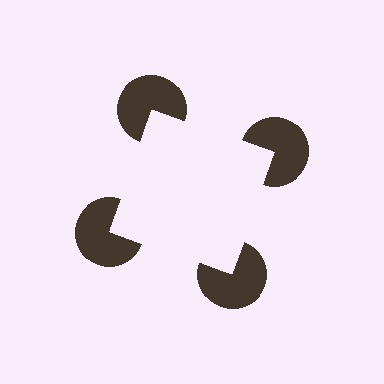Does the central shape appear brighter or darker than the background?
It typically appears slightly brighter than the background, even though no actual brightness change is drawn.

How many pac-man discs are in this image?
There are 4 — one at each vertex of the illusory square.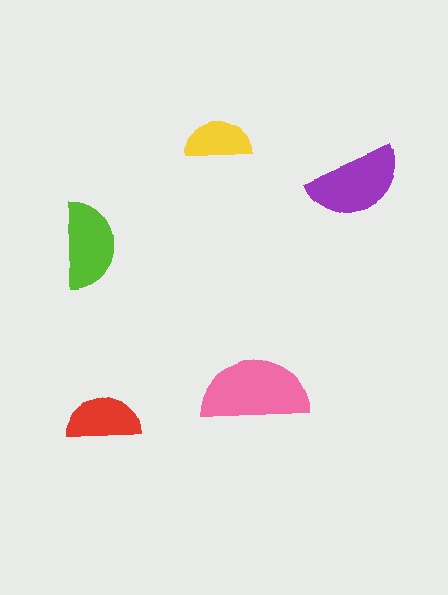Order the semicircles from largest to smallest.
the pink one, the purple one, the lime one, the red one, the yellow one.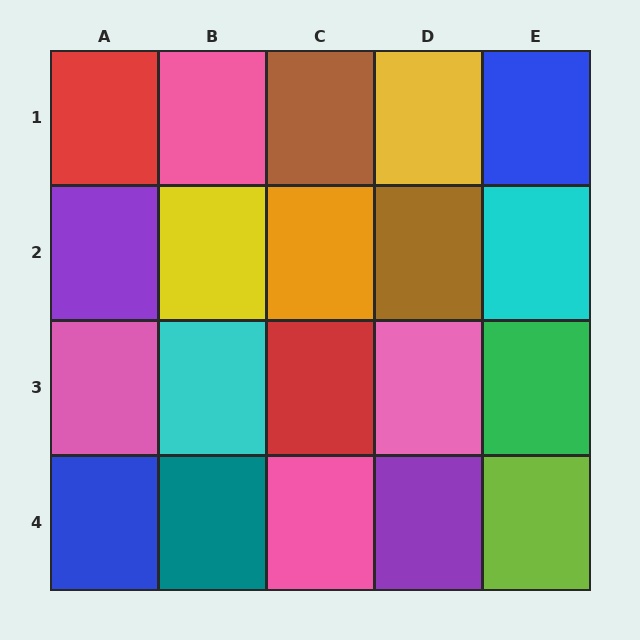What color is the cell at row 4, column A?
Blue.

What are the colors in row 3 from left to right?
Pink, cyan, red, pink, green.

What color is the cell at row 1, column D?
Yellow.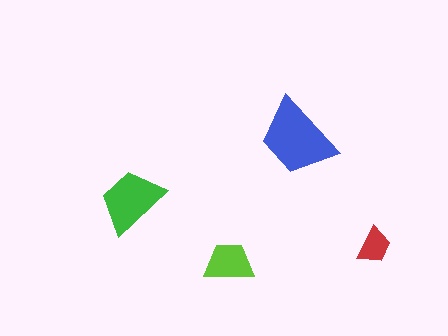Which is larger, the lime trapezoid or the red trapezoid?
The lime one.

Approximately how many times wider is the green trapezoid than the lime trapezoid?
About 1.5 times wider.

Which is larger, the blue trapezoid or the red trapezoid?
The blue one.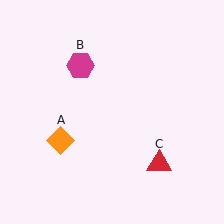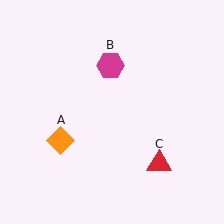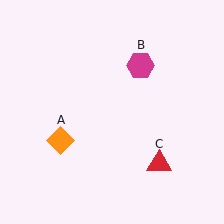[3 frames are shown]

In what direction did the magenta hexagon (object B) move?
The magenta hexagon (object B) moved right.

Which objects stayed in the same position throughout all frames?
Orange diamond (object A) and red triangle (object C) remained stationary.